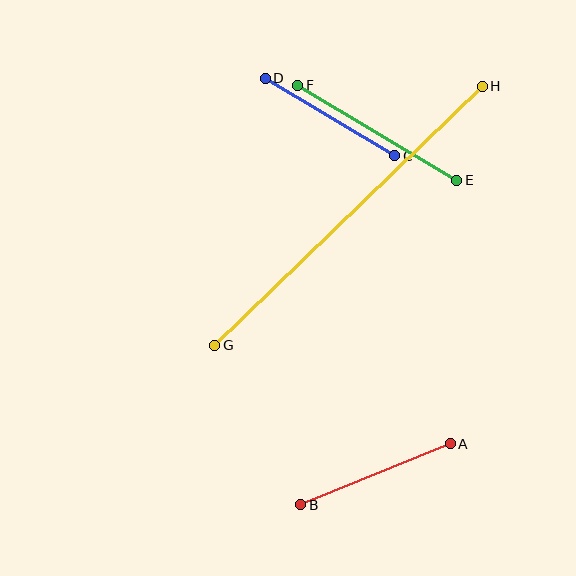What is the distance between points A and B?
The distance is approximately 162 pixels.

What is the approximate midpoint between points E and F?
The midpoint is at approximately (377, 133) pixels.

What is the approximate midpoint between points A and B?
The midpoint is at approximately (375, 474) pixels.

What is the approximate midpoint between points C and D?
The midpoint is at approximately (330, 117) pixels.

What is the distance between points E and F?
The distance is approximately 185 pixels.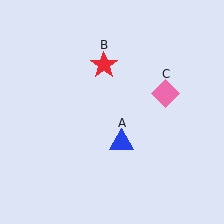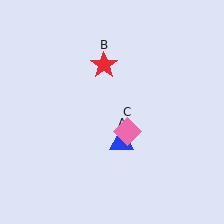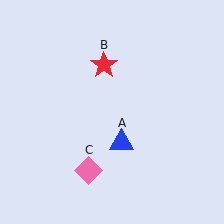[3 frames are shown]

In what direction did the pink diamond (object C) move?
The pink diamond (object C) moved down and to the left.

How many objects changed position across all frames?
1 object changed position: pink diamond (object C).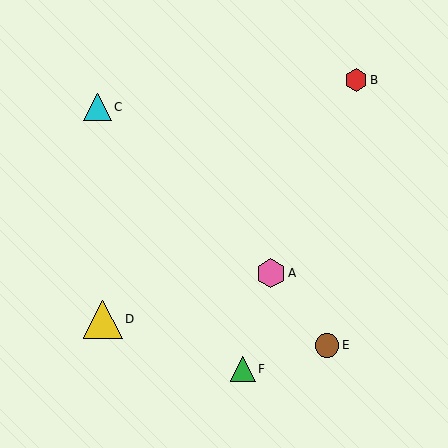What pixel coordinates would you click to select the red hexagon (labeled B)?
Click at (356, 80) to select the red hexagon B.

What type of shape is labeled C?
Shape C is a cyan triangle.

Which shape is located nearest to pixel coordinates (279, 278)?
The pink hexagon (labeled A) at (271, 273) is nearest to that location.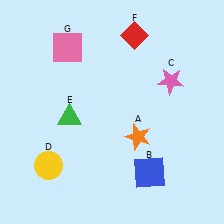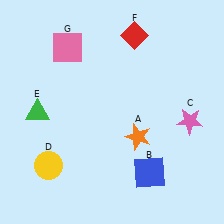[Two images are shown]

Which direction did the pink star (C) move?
The pink star (C) moved down.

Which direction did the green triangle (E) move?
The green triangle (E) moved left.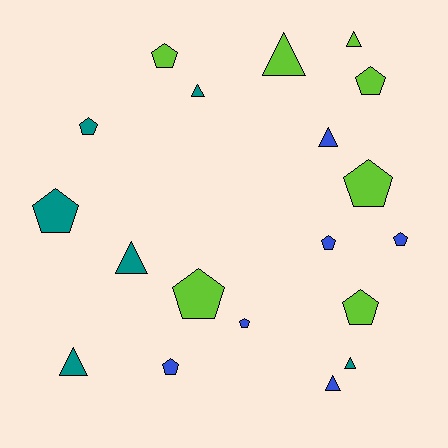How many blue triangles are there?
There are 2 blue triangles.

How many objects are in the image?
There are 19 objects.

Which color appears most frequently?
Lime, with 7 objects.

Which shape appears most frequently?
Pentagon, with 11 objects.